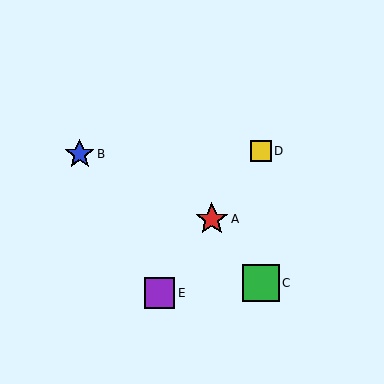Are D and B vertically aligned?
No, D is at x≈261 and B is at x≈80.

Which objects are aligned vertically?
Objects C, D are aligned vertically.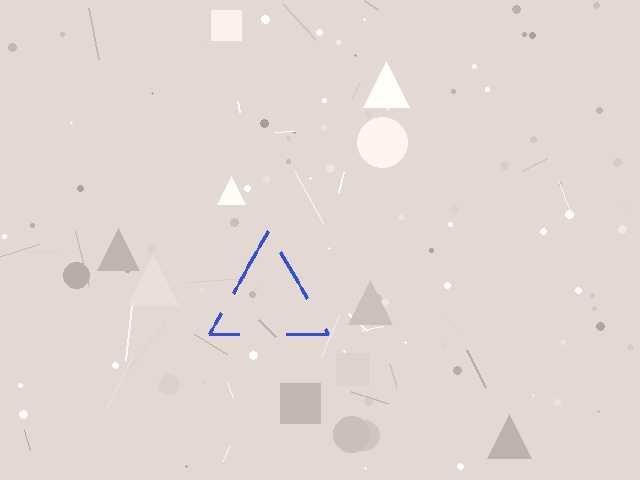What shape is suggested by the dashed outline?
The dashed outline suggests a triangle.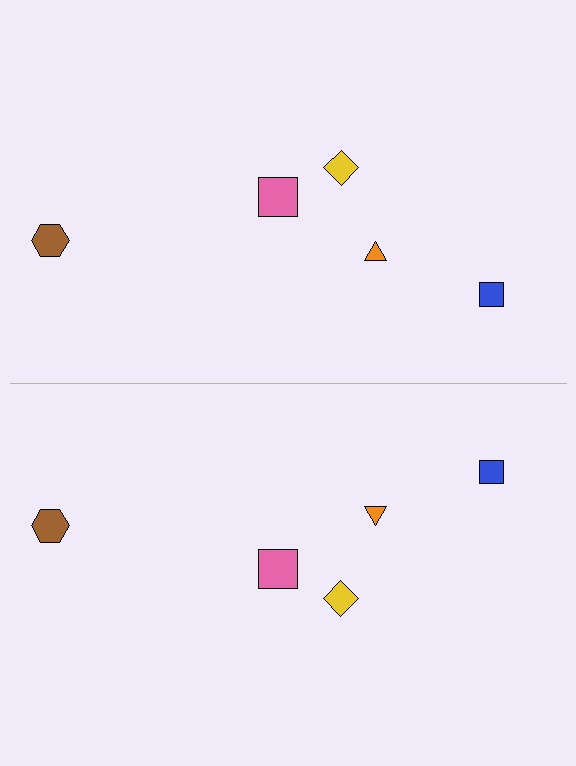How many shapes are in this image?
There are 10 shapes in this image.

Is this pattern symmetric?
Yes, this pattern has bilateral (reflection) symmetry.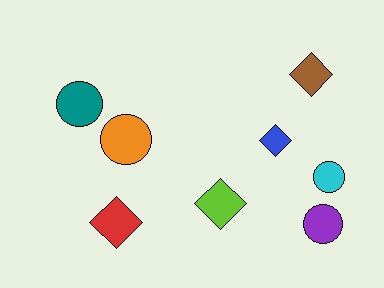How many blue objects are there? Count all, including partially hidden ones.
There is 1 blue object.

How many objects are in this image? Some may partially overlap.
There are 8 objects.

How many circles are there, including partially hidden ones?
There are 4 circles.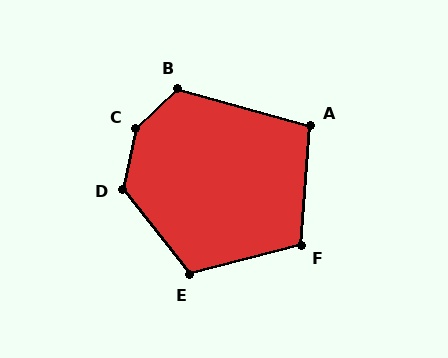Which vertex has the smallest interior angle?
A, at approximately 101 degrees.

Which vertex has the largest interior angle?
C, at approximately 146 degrees.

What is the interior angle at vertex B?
Approximately 121 degrees (obtuse).